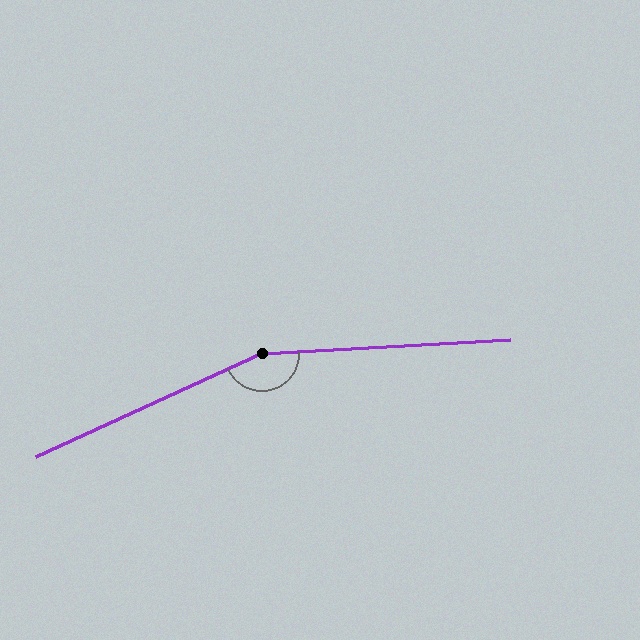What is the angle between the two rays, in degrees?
Approximately 159 degrees.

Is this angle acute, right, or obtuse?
It is obtuse.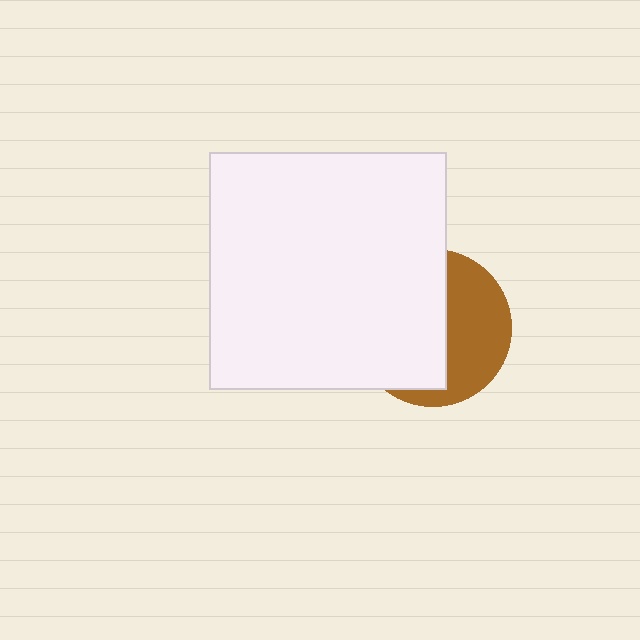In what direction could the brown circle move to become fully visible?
The brown circle could move right. That would shift it out from behind the white square entirely.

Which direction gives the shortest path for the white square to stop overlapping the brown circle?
Moving left gives the shortest separation.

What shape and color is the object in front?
The object in front is a white square.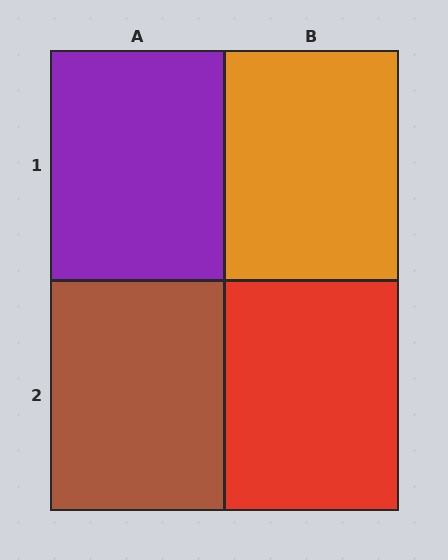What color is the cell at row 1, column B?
Orange.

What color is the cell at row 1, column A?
Purple.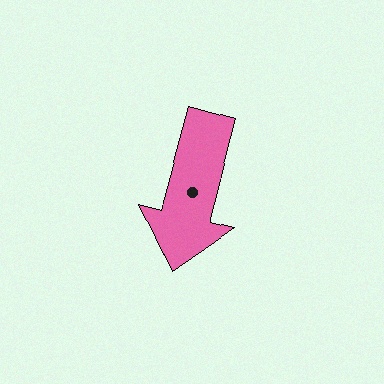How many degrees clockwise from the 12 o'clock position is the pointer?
Approximately 195 degrees.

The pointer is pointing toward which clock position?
Roughly 6 o'clock.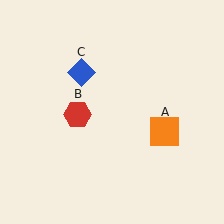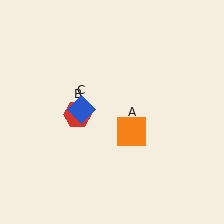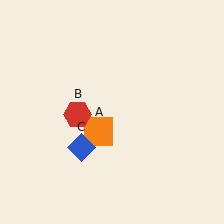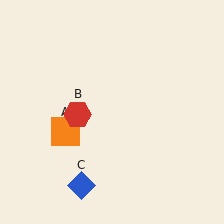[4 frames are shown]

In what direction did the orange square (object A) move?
The orange square (object A) moved left.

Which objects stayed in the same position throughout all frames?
Red hexagon (object B) remained stationary.